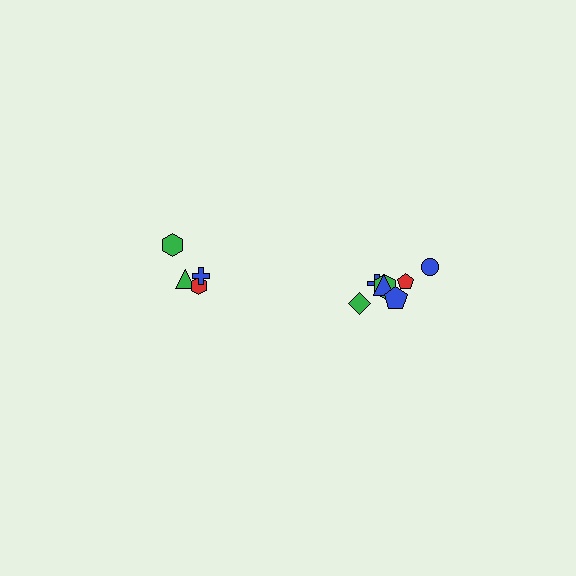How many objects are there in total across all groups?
There are 11 objects.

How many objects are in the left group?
There are 4 objects.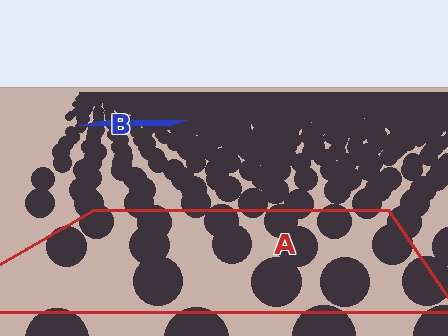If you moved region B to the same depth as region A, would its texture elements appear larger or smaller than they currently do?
They would appear larger. At a closer depth, the same texture elements are projected at a bigger on-screen size.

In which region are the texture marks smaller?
The texture marks are smaller in region B, because it is farther away.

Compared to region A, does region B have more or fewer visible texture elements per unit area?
Region B has more texture elements per unit area — they are packed more densely because it is farther away.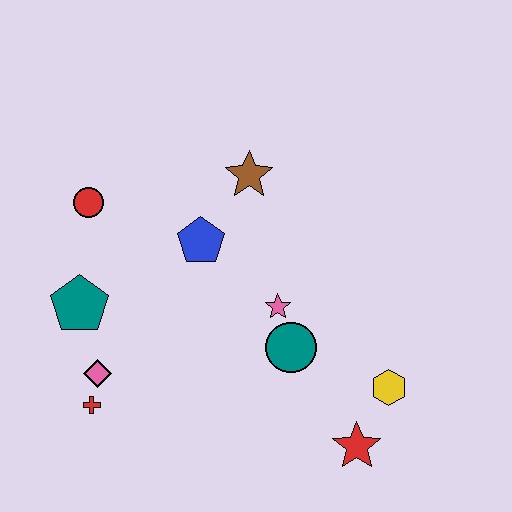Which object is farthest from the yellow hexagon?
The red circle is farthest from the yellow hexagon.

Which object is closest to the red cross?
The pink diamond is closest to the red cross.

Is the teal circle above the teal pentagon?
No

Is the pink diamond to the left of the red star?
Yes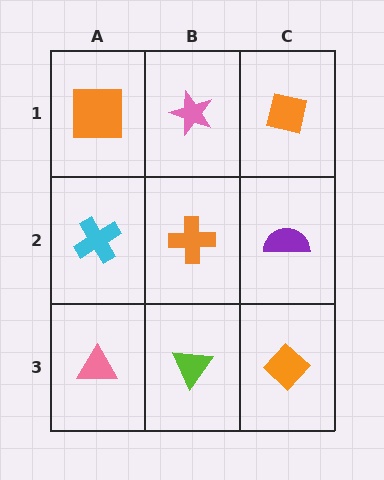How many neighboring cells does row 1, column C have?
2.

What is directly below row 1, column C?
A purple semicircle.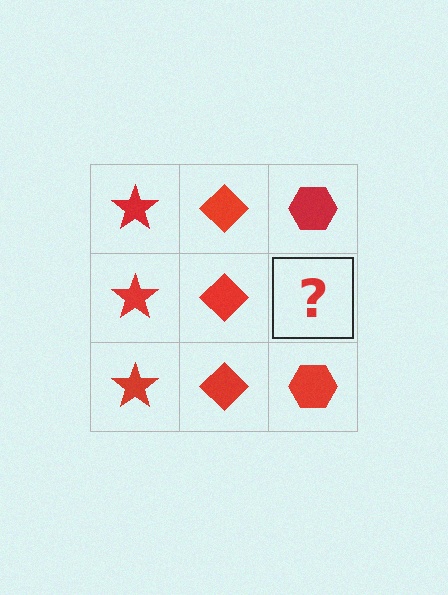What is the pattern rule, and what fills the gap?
The rule is that each column has a consistent shape. The gap should be filled with a red hexagon.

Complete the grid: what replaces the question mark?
The question mark should be replaced with a red hexagon.